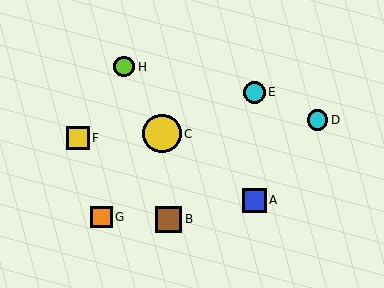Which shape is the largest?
The yellow circle (labeled C) is the largest.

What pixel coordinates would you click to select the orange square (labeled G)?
Click at (101, 217) to select the orange square G.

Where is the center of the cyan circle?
The center of the cyan circle is at (318, 120).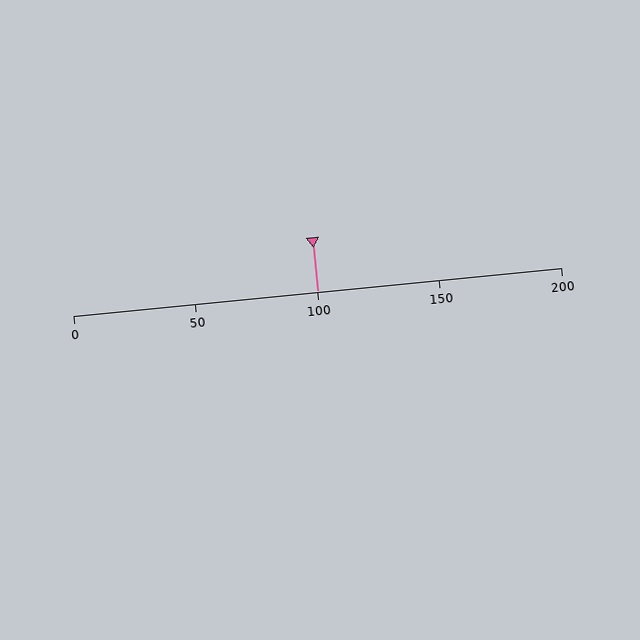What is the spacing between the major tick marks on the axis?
The major ticks are spaced 50 apart.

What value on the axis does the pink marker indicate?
The marker indicates approximately 100.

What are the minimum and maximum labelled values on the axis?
The axis runs from 0 to 200.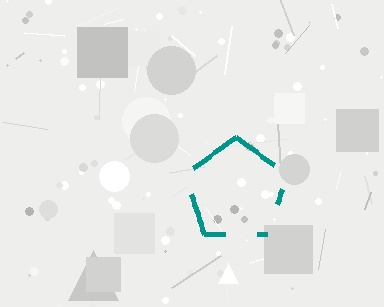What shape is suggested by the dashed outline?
The dashed outline suggests a pentagon.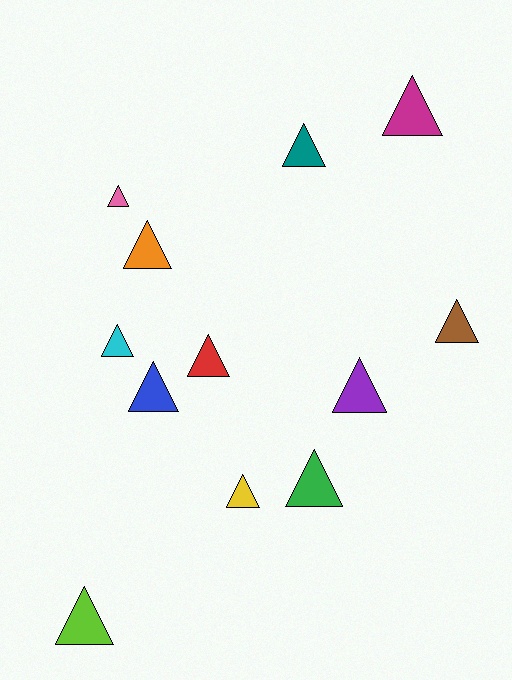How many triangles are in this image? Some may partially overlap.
There are 12 triangles.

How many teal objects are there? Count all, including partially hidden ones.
There is 1 teal object.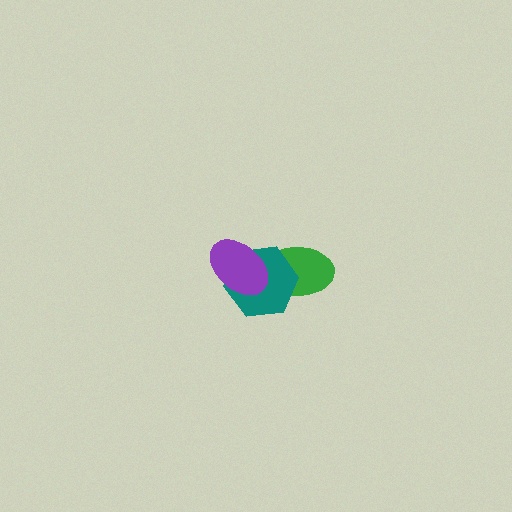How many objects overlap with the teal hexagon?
2 objects overlap with the teal hexagon.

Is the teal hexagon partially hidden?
Yes, it is partially covered by another shape.